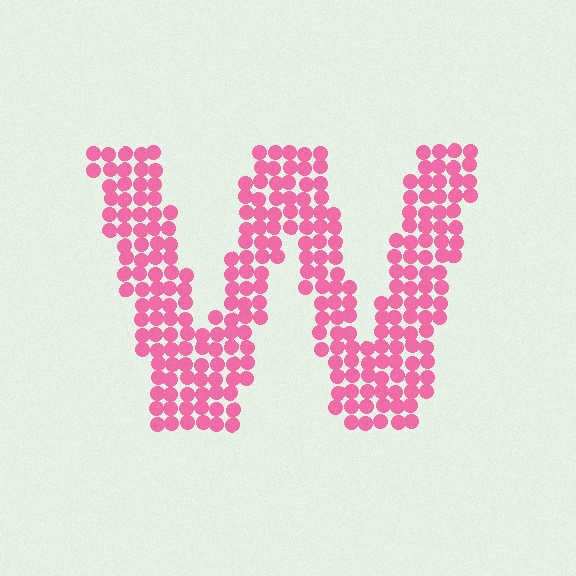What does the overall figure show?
The overall figure shows the letter W.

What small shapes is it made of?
It is made of small circles.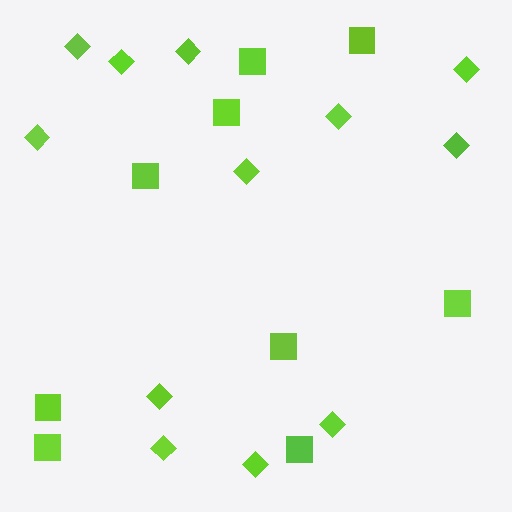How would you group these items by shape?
There are 2 groups: one group of squares (9) and one group of diamonds (12).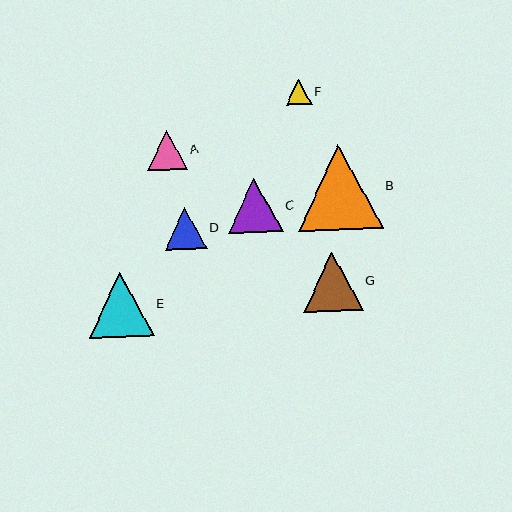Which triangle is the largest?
Triangle B is the largest with a size of approximately 85 pixels.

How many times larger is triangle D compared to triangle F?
Triangle D is approximately 1.6 times the size of triangle F.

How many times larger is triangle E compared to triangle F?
Triangle E is approximately 2.6 times the size of triangle F.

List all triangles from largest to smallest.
From largest to smallest: B, E, G, C, D, A, F.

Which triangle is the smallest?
Triangle F is the smallest with a size of approximately 26 pixels.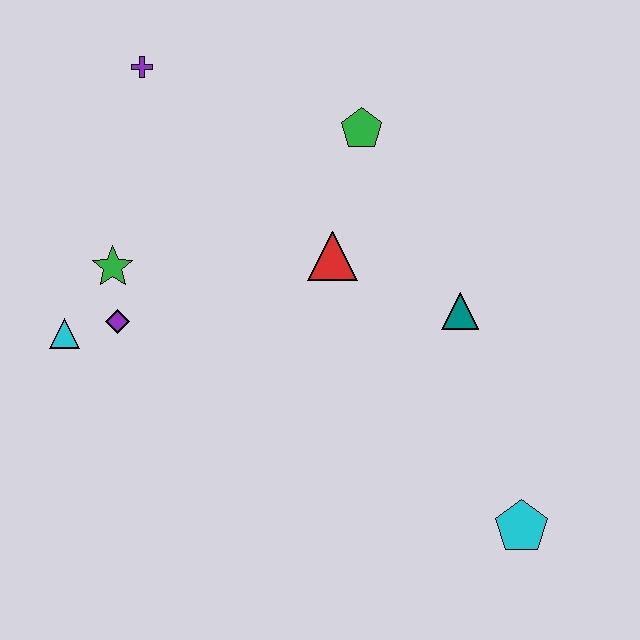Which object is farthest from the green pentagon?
The cyan pentagon is farthest from the green pentagon.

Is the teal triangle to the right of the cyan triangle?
Yes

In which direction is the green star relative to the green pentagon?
The green star is to the left of the green pentagon.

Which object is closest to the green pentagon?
The red triangle is closest to the green pentagon.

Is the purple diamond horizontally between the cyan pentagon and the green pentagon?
No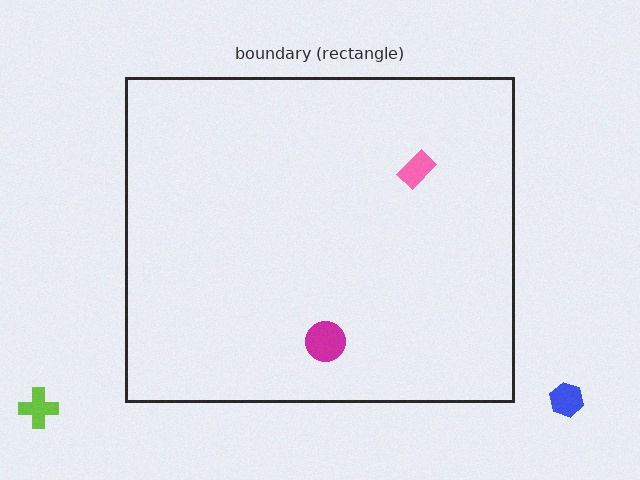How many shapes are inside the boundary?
2 inside, 2 outside.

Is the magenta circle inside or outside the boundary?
Inside.